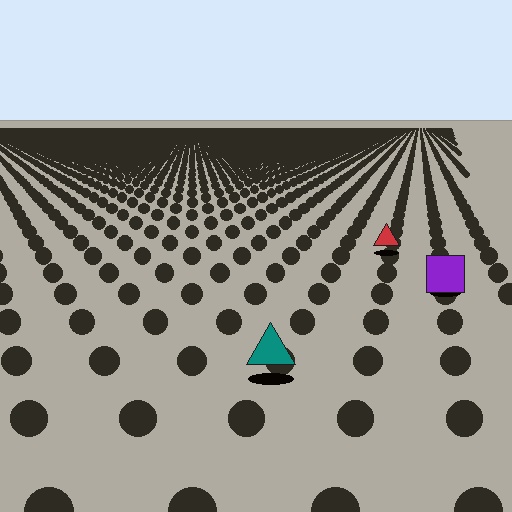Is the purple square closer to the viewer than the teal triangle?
No. The teal triangle is closer — you can tell from the texture gradient: the ground texture is coarser near it.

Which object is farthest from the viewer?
The red triangle is farthest from the viewer. It appears smaller and the ground texture around it is denser.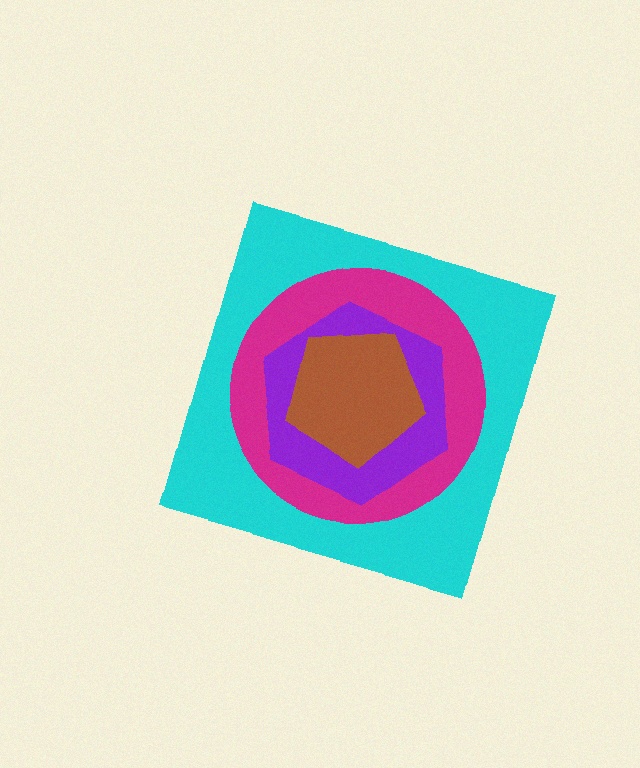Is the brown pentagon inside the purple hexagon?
Yes.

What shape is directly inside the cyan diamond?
The magenta circle.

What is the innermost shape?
The brown pentagon.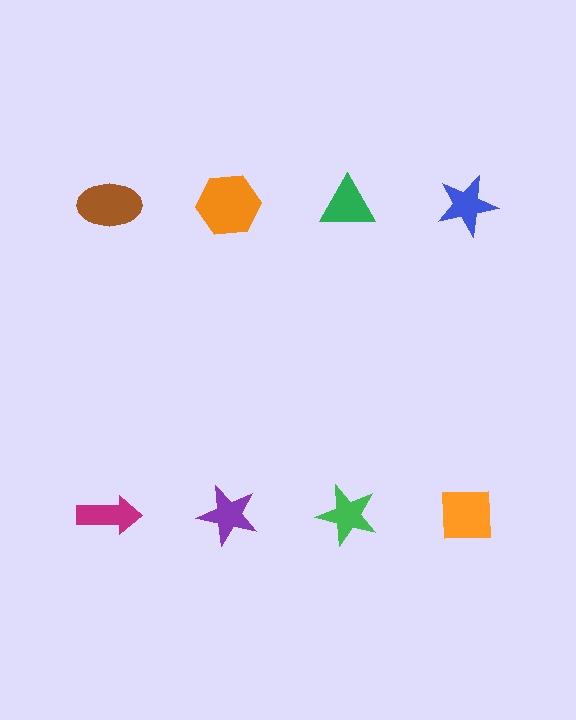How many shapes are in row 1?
4 shapes.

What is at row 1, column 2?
An orange hexagon.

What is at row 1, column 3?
A green triangle.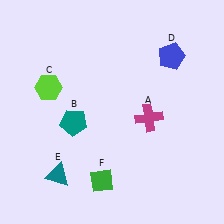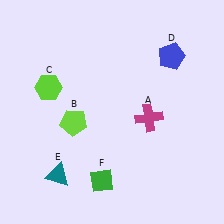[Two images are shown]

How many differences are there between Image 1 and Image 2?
There is 1 difference between the two images.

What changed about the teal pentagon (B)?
In Image 1, B is teal. In Image 2, it changed to lime.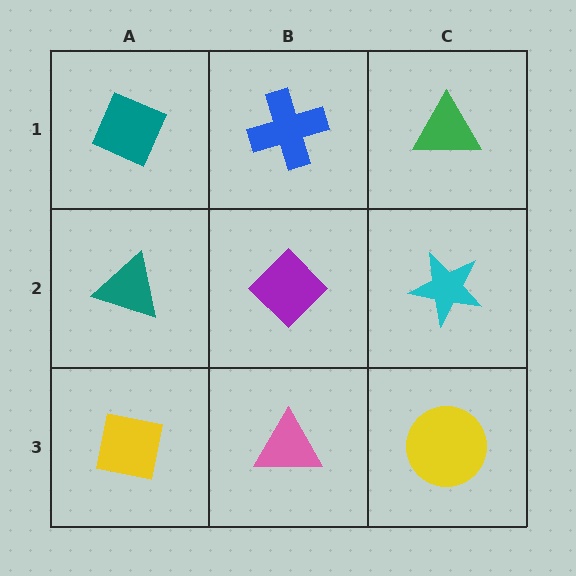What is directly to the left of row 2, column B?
A teal triangle.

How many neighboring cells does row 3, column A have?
2.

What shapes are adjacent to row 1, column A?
A teal triangle (row 2, column A), a blue cross (row 1, column B).